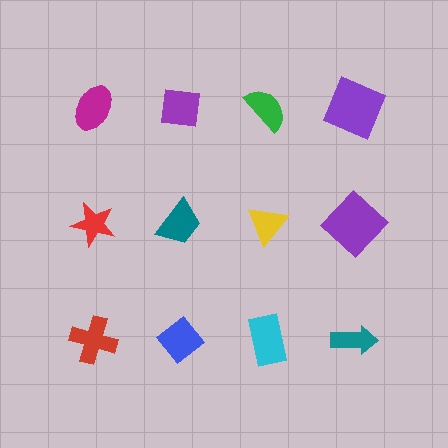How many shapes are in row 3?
4 shapes.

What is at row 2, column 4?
A purple diamond.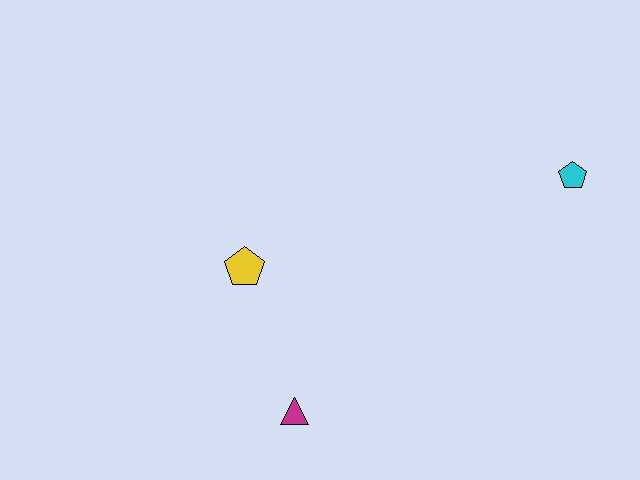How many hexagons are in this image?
There are no hexagons.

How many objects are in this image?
There are 3 objects.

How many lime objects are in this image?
There are no lime objects.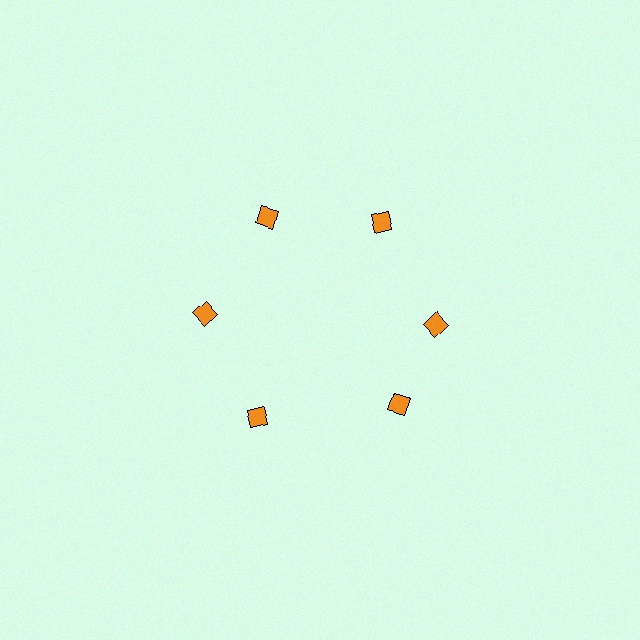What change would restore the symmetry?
The symmetry would be restored by rotating it back into even spacing with its neighbors so that all 6 diamonds sit at equal angles and equal distance from the center.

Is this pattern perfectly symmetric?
No. The 6 orange diamonds are arranged in a ring, but one element near the 5 o'clock position is rotated out of alignment along the ring, breaking the 6-fold rotational symmetry.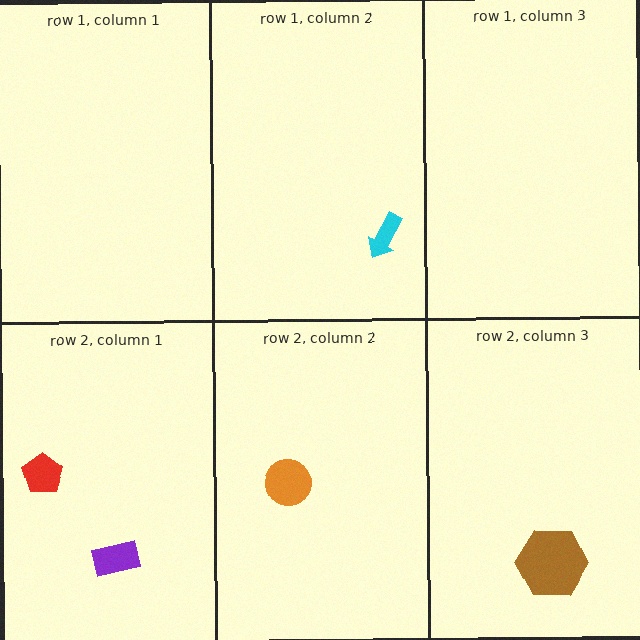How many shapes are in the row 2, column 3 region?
1.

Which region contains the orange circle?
The row 2, column 2 region.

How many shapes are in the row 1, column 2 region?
1.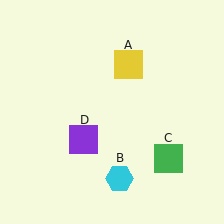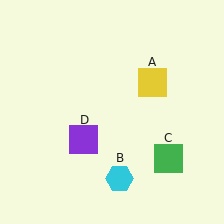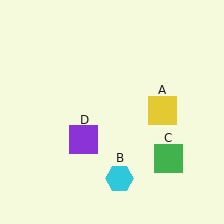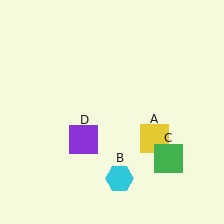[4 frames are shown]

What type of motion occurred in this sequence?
The yellow square (object A) rotated clockwise around the center of the scene.